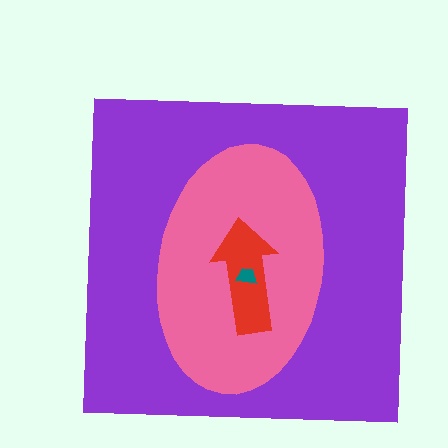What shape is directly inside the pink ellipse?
The red arrow.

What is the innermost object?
The teal trapezoid.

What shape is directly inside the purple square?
The pink ellipse.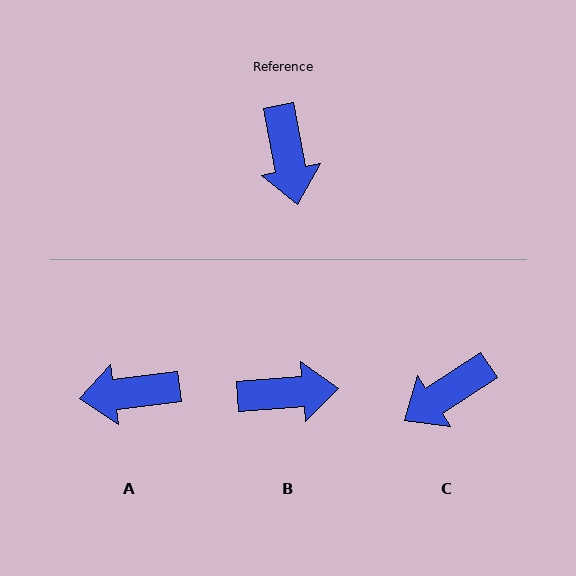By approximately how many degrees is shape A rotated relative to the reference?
Approximately 94 degrees clockwise.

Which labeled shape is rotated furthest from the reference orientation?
A, about 94 degrees away.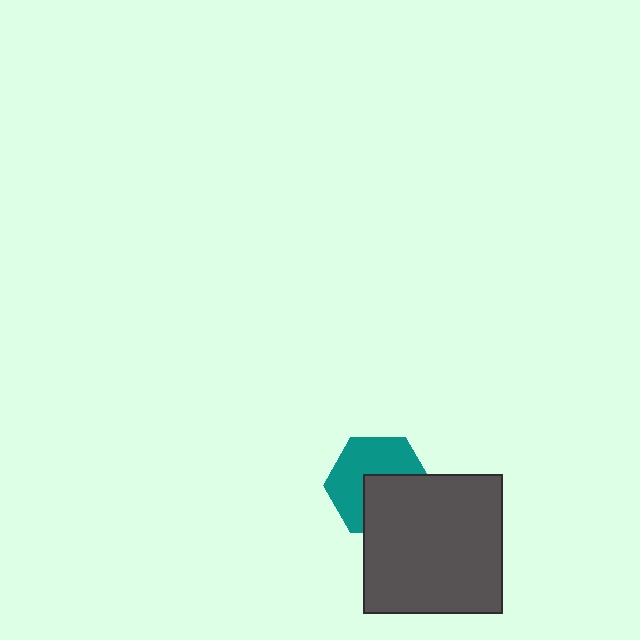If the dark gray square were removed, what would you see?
You would see the complete teal hexagon.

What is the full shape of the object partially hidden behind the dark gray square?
The partially hidden object is a teal hexagon.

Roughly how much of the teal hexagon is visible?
About half of it is visible (roughly 56%).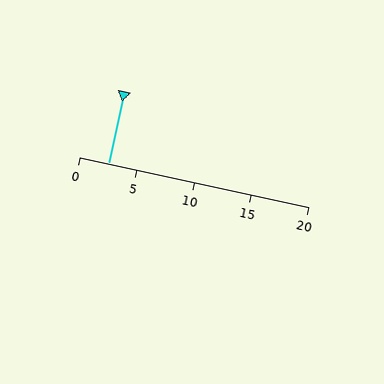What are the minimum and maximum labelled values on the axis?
The axis runs from 0 to 20.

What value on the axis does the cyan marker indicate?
The marker indicates approximately 2.5.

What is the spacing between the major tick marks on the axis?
The major ticks are spaced 5 apart.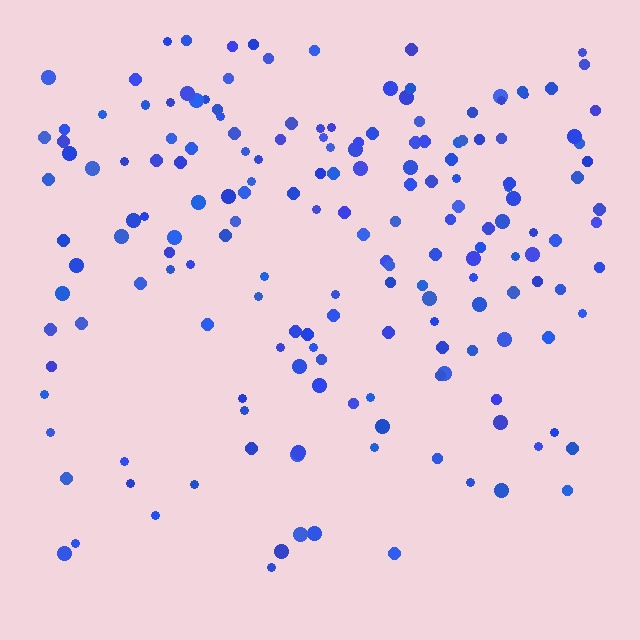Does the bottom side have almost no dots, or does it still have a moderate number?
Still a moderate number, just noticeably fewer than the top.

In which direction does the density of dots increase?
From bottom to top, with the top side densest.